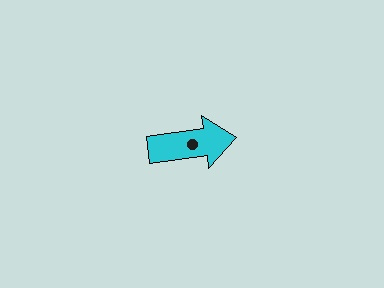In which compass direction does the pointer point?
East.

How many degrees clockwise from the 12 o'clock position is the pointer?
Approximately 82 degrees.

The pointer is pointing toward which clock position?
Roughly 3 o'clock.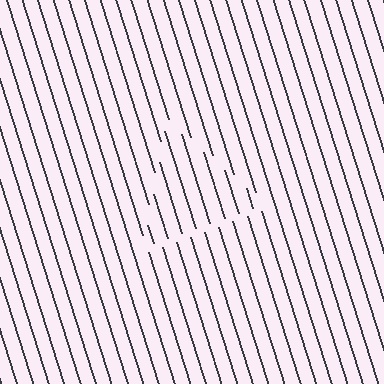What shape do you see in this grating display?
An illusory triangle. The interior of the shape contains the same grating, shifted by half a period — the contour is defined by the phase discontinuity where line-ends from the inner and outer gratings abut.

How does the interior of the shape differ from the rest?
The interior of the shape contains the same grating, shifted by half a period — the contour is defined by the phase discontinuity where line-ends from the inner and outer gratings abut.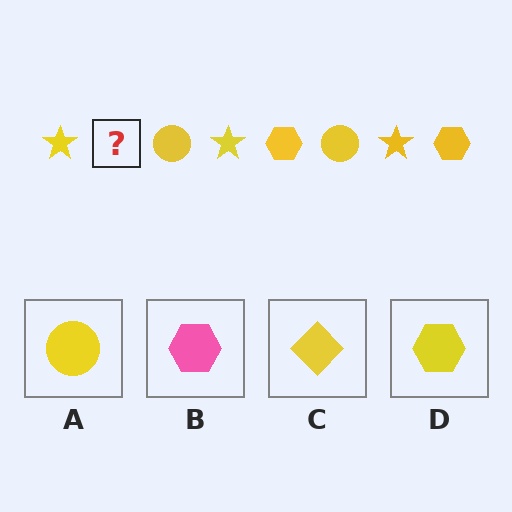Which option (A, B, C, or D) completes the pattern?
D.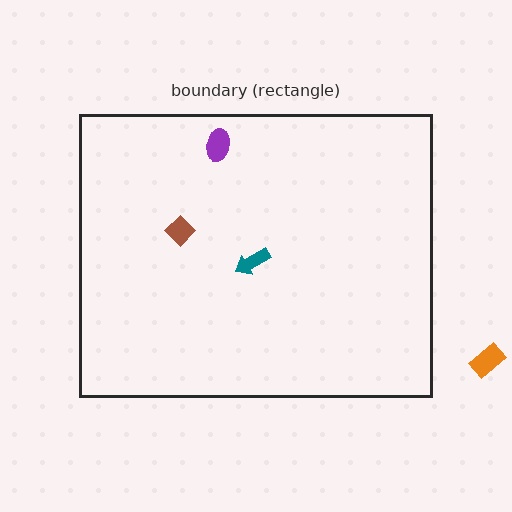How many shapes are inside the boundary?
3 inside, 1 outside.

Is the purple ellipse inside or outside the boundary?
Inside.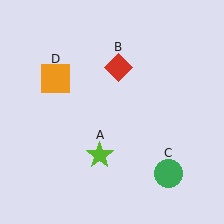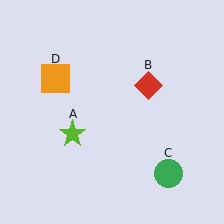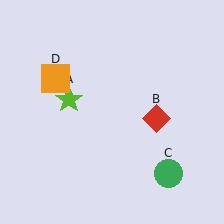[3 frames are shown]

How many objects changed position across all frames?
2 objects changed position: lime star (object A), red diamond (object B).